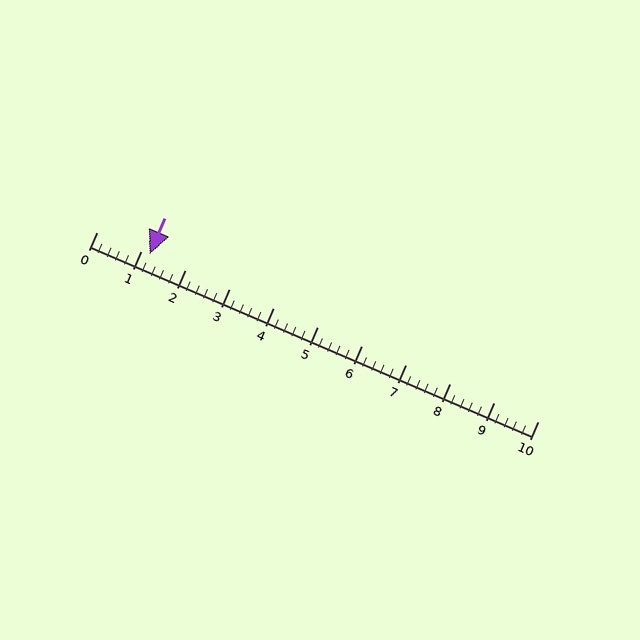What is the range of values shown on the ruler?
The ruler shows values from 0 to 10.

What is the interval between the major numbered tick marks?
The major tick marks are spaced 1 units apart.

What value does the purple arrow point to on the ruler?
The purple arrow points to approximately 1.2.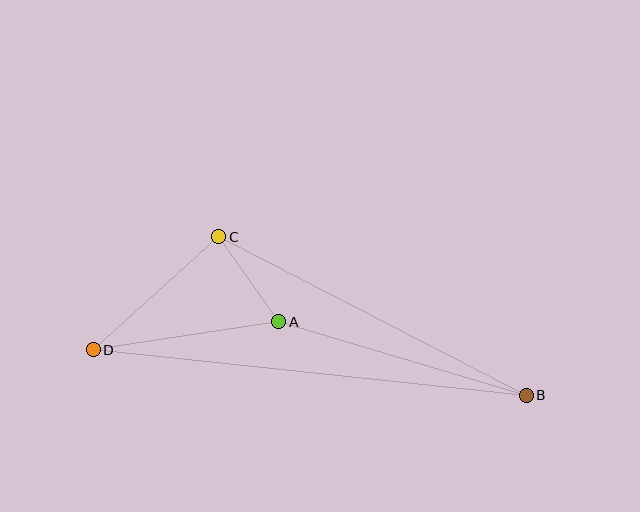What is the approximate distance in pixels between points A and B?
The distance between A and B is approximately 258 pixels.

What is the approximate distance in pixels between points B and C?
The distance between B and C is approximately 346 pixels.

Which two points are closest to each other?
Points A and C are closest to each other.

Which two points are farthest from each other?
Points B and D are farthest from each other.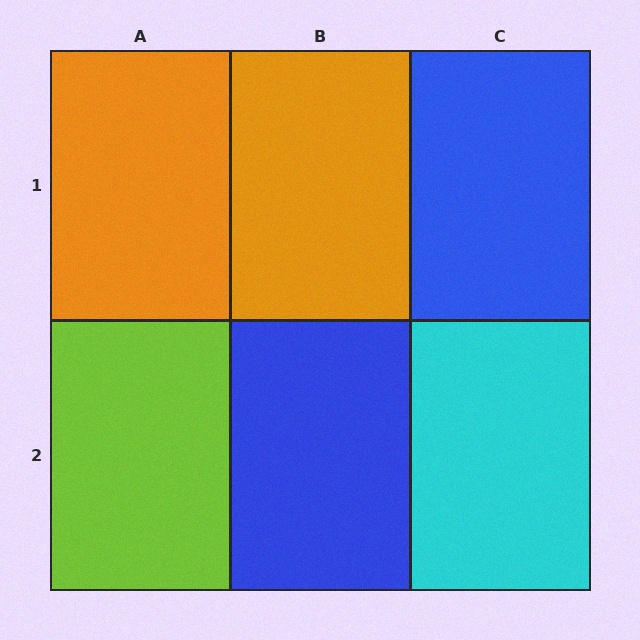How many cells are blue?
2 cells are blue.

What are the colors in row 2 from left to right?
Lime, blue, cyan.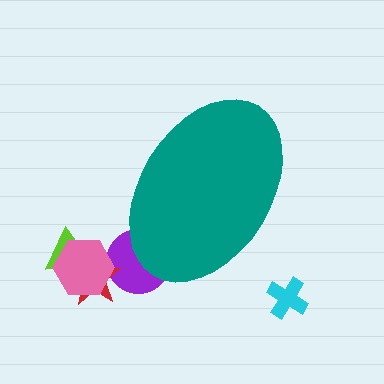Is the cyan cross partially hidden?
No, the cyan cross is fully visible.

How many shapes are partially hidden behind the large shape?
1 shape is partially hidden.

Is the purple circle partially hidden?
Yes, the purple circle is partially hidden behind the teal ellipse.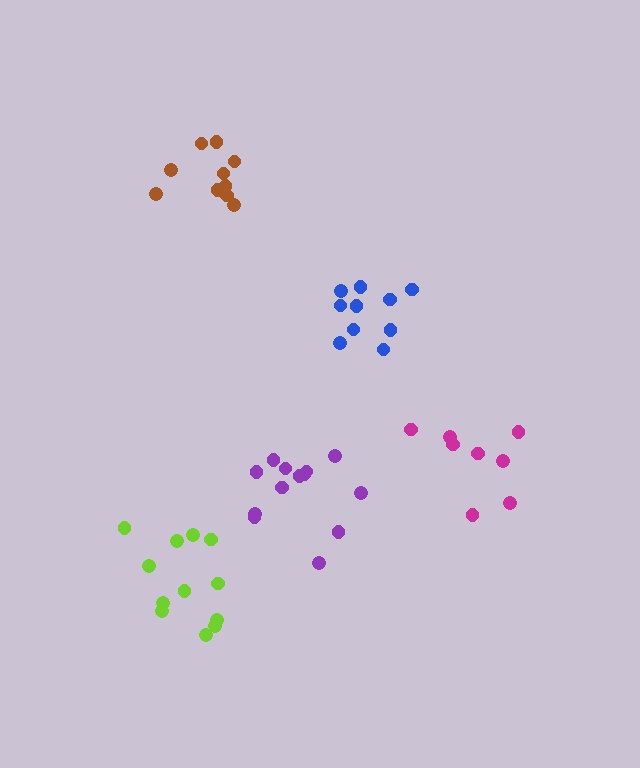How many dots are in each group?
Group 1: 8 dots, Group 2: 13 dots, Group 3: 10 dots, Group 4: 12 dots, Group 5: 10 dots (53 total).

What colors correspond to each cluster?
The clusters are colored: magenta, purple, blue, lime, brown.